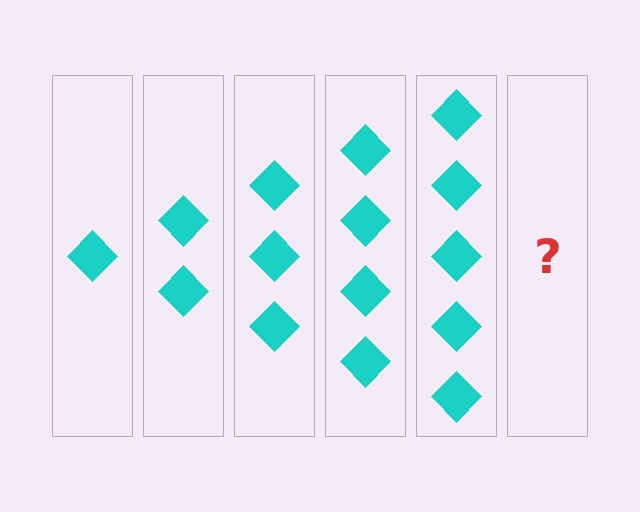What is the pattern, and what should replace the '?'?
The pattern is that each step adds one more diamond. The '?' should be 6 diamonds.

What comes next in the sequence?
The next element should be 6 diamonds.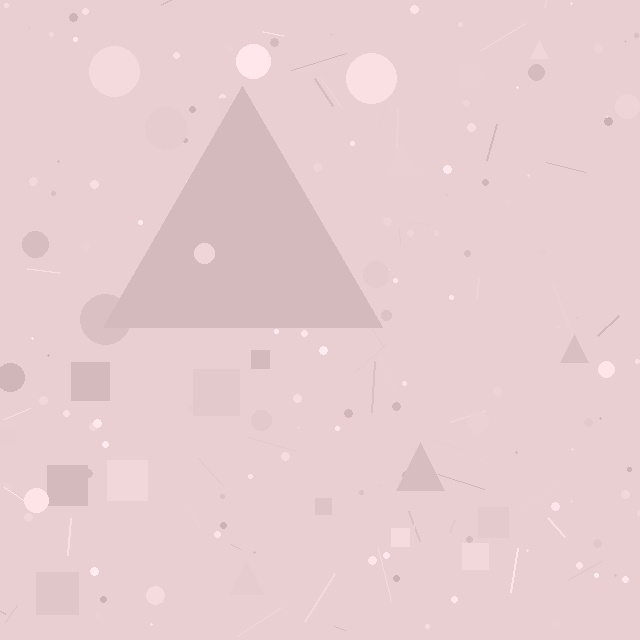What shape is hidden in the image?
A triangle is hidden in the image.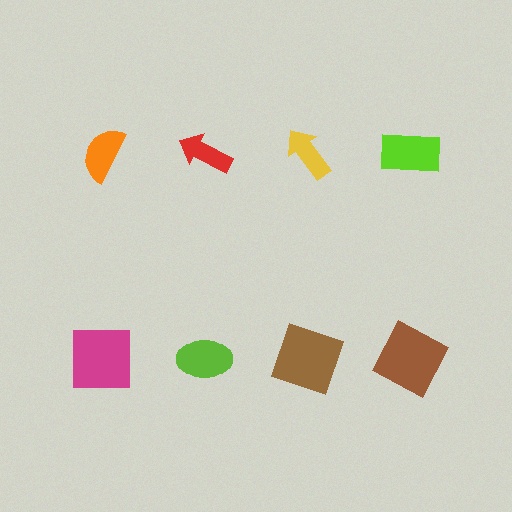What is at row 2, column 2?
A lime ellipse.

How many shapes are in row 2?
4 shapes.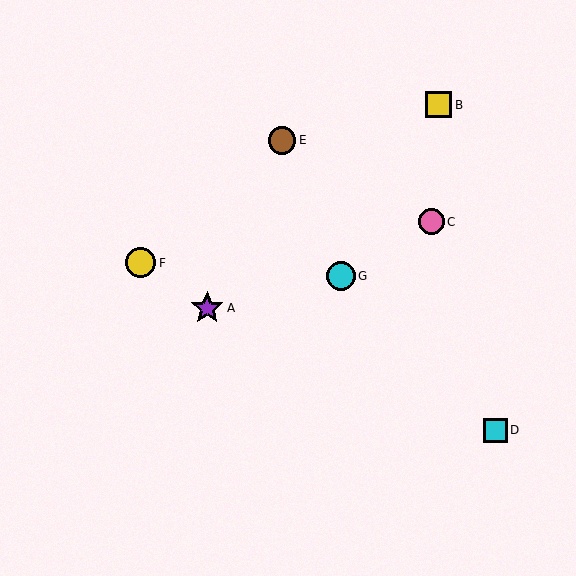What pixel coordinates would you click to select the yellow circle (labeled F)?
Click at (141, 263) to select the yellow circle F.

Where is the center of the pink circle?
The center of the pink circle is at (431, 222).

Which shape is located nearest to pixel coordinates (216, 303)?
The purple star (labeled A) at (207, 308) is nearest to that location.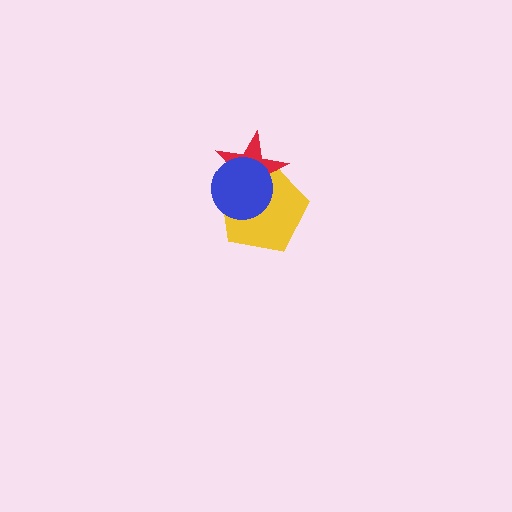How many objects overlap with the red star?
2 objects overlap with the red star.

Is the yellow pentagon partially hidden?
Yes, it is partially covered by another shape.